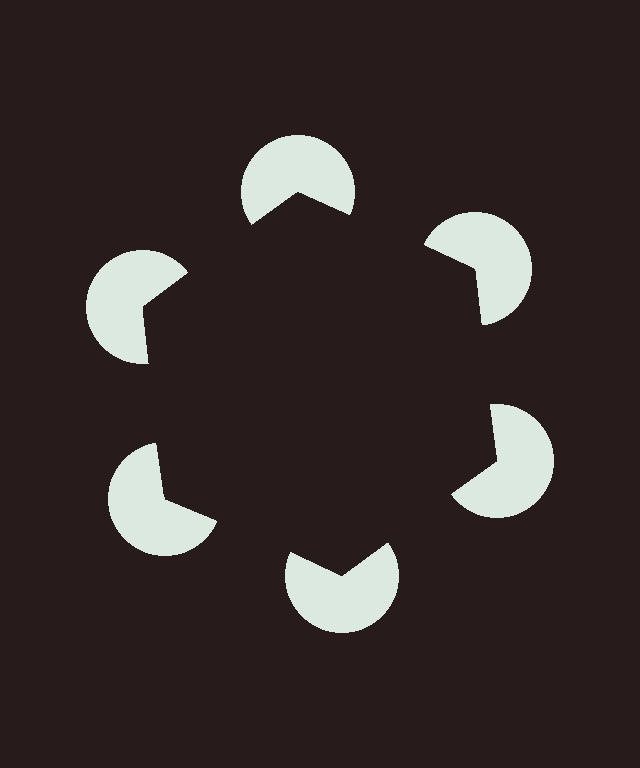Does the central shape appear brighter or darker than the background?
It typically appears slightly darker than the background, even though no actual brightness change is drawn.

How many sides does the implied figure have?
6 sides.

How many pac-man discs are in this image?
There are 6 — one at each vertex of the illusory hexagon.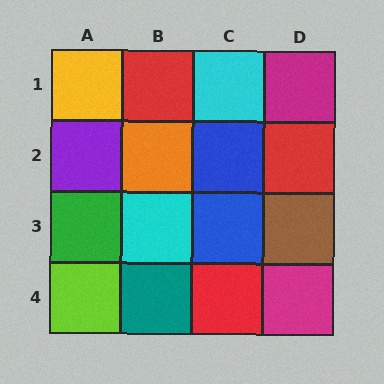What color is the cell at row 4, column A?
Lime.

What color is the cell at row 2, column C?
Blue.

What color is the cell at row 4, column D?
Magenta.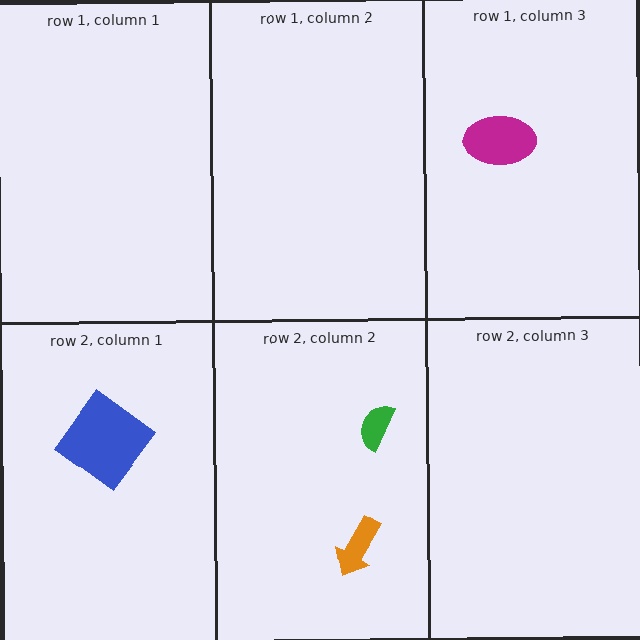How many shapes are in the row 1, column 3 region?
1.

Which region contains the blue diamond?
The row 2, column 1 region.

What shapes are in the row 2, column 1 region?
The blue diamond.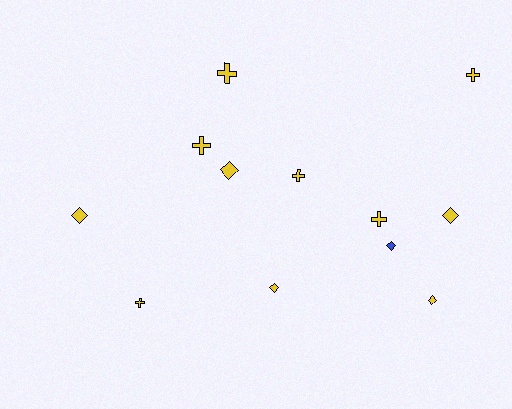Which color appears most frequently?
Yellow, with 11 objects.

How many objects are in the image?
There are 12 objects.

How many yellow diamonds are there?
There are 5 yellow diamonds.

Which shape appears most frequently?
Diamond, with 6 objects.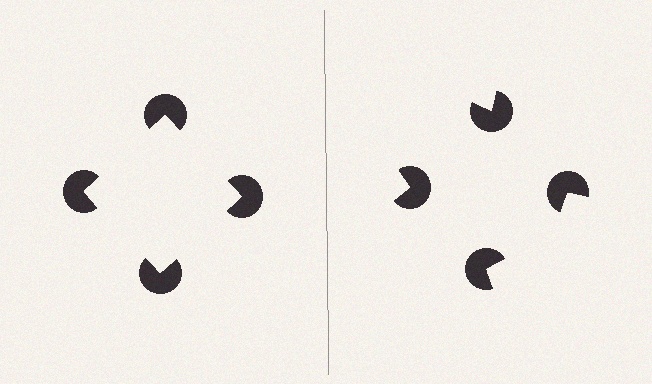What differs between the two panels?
The pac-man discs are positioned identically on both sides; only the wedge orientations differ. On the left they align to a square; on the right they are misaligned.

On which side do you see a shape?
An illusory square appears on the left side. On the right side the wedge cuts are rotated, so no coherent shape forms.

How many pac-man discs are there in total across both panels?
8 — 4 on each side.